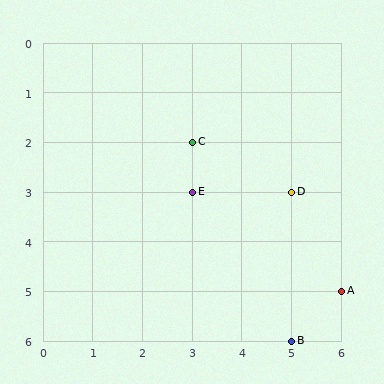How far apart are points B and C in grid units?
Points B and C are 2 columns and 4 rows apart (about 4.5 grid units diagonally).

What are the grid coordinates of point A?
Point A is at grid coordinates (6, 5).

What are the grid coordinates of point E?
Point E is at grid coordinates (3, 3).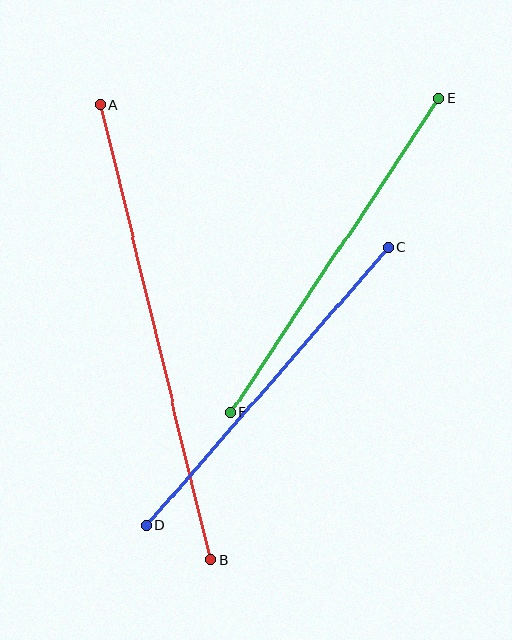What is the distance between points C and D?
The distance is approximately 369 pixels.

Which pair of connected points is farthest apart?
Points A and B are farthest apart.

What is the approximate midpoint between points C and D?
The midpoint is at approximately (267, 386) pixels.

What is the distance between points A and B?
The distance is approximately 468 pixels.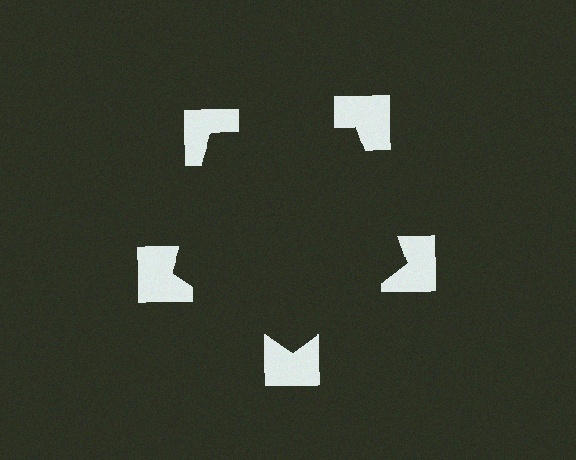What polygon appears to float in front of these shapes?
An illusory pentagon — its edges are inferred from the aligned wedge cuts in the notched squares, not physically drawn.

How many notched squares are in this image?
There are 5 — one at each vertex of the illusory pentagon.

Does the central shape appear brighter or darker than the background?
It typically appears slightly darker than the background, even though no actual brightness change is drawn.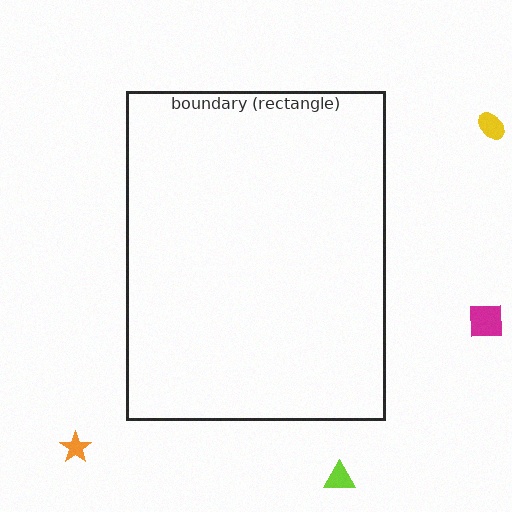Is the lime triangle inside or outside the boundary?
Outside.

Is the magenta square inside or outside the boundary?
Outside.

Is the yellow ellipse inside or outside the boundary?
Outside.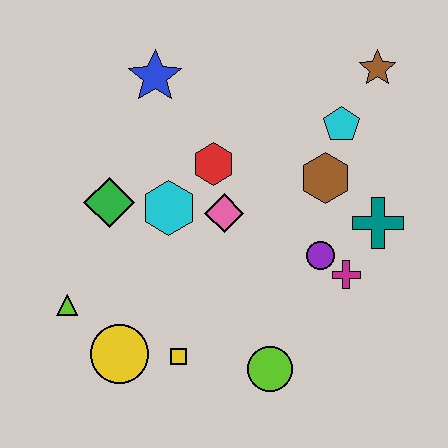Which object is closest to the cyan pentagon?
The brown hexagon is closest to the cyan pentagon.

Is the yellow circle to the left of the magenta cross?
Yes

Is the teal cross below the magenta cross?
No